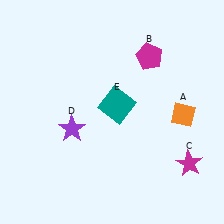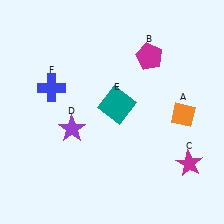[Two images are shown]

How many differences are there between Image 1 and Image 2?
There is 1 difference between the two images.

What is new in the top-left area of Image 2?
A blue cross (F) was added in the top-left area of Image 2.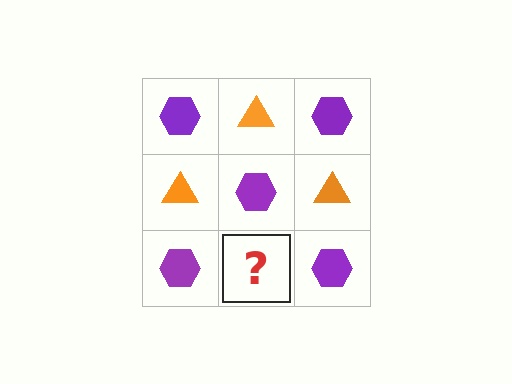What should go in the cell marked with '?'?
The missing cell should contain an orange triangle.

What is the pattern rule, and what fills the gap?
The rule is that it alternates purple hexagon and orange triangle in a checkerboard pattern. The gap should be filled with an orange triangle.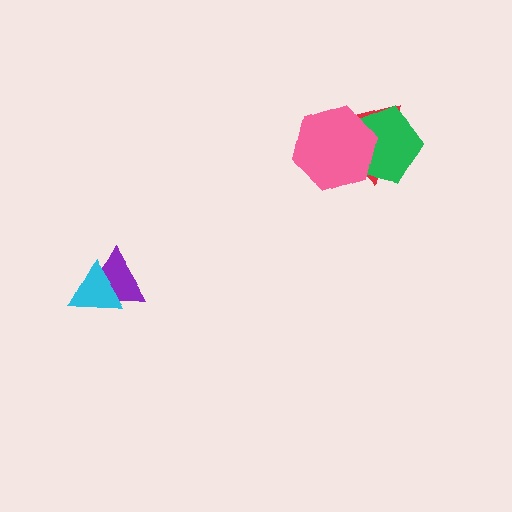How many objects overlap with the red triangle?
2 objects overlap with the red triangle.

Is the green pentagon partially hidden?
Yes, it is partially covered by another shape.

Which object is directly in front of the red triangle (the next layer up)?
The green pentagon is directly in front of the red triangle.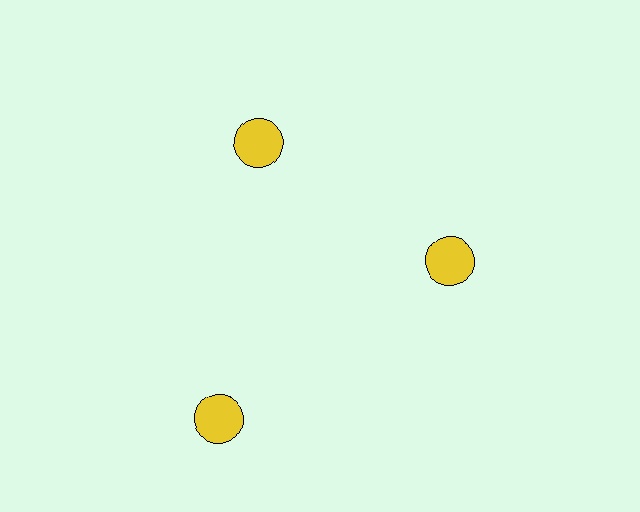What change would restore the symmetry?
The symmetry would be restored by moving it inward, back onto the ring so that all 3 circles sit at equal angles and equal distance from the center.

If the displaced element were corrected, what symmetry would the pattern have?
It would have 3-fold rotational symmetry — the pattern would map onto itself every 120 degrees.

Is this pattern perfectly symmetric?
No. The 3 yellow circles are arranged in a ring, but one element near the 7 o'clock position is pushed outward from the center, breaking the 3-fold rotational symmetry.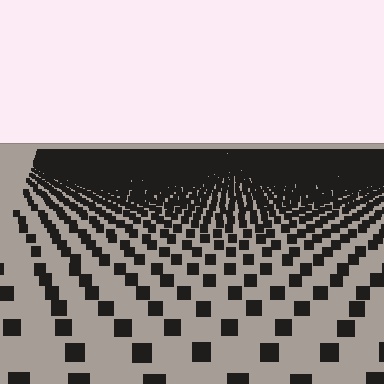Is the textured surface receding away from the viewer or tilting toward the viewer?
The surface is receding away from the viewer. Texture elements get smaller and denser toward the top.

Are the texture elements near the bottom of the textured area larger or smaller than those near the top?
Larger. Near the bottom, elements are closer to the viewer and appear at a bigger on-screen size.